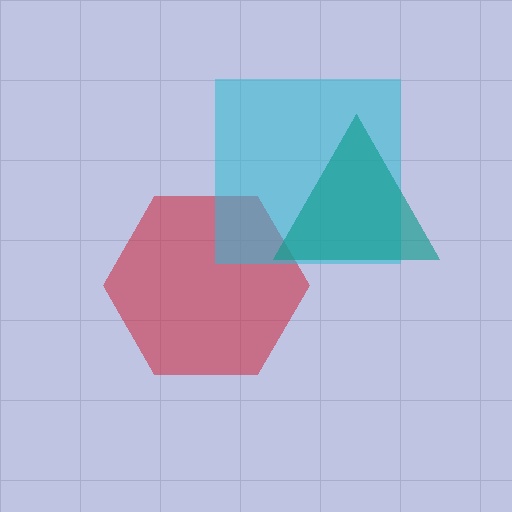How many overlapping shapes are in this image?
There are 3 overlapping shapes in the image.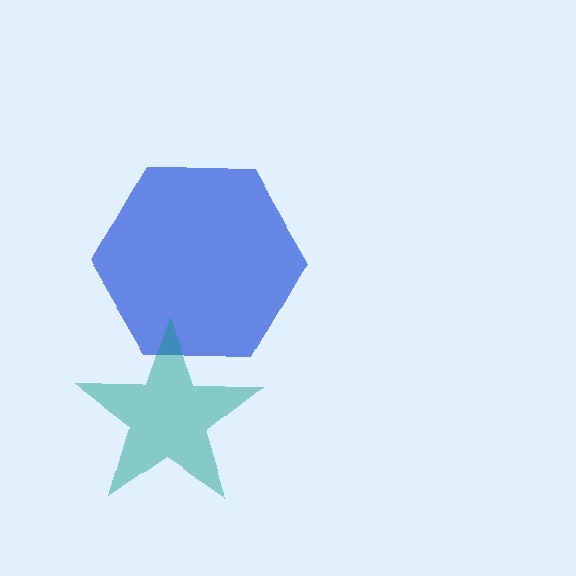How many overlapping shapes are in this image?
There are 2 overlapping shapes in the image.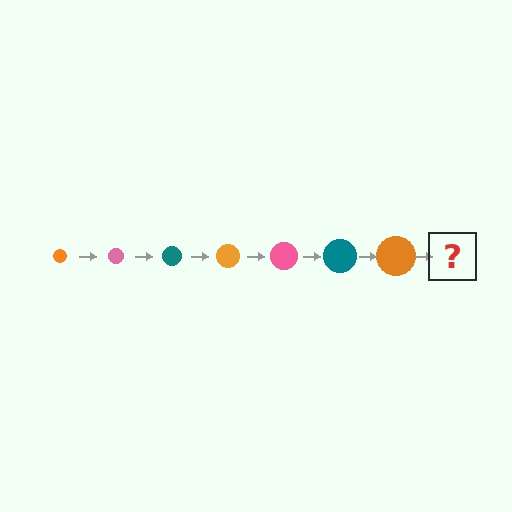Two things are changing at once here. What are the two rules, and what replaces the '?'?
The two rules are that the circle grows larger each step and the color cycles through orange, pink, and teal. The '?' should be a pink circle, larger than the previous one.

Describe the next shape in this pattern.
It should be a pink circle, larger than the previous one.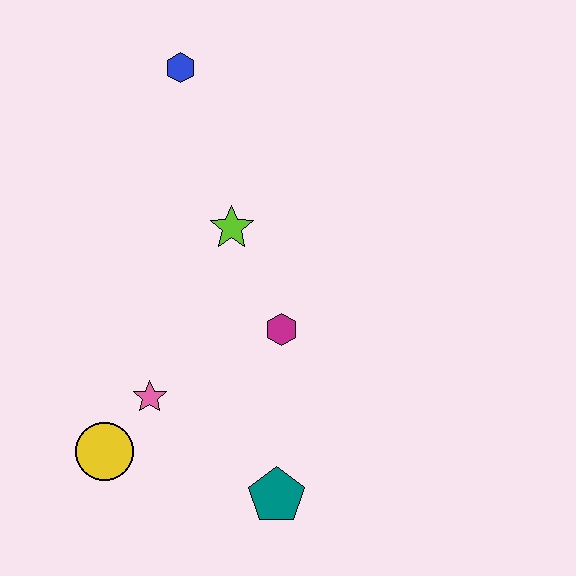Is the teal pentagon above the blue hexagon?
No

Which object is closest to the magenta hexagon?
The lime star is closest to the magenta hexagon.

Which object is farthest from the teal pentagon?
The blue hexagon is farthest from the teal pentagon.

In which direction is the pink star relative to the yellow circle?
The pink star is above the yellow circle.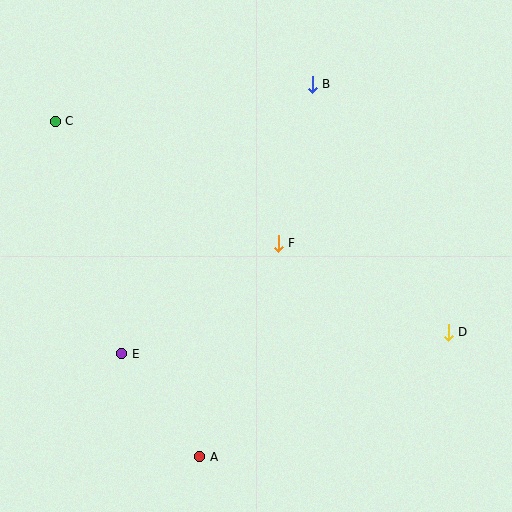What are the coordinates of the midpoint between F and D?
The midpoint between F and D is at (363, 288).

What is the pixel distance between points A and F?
The distance between A and F is 227 pixels.